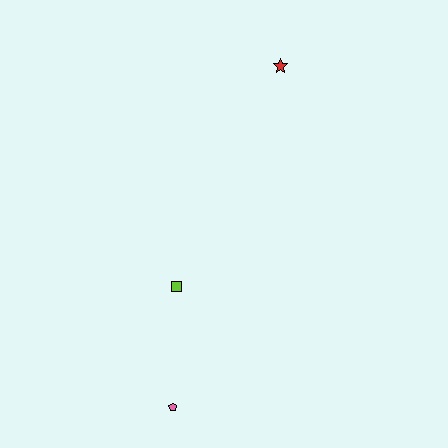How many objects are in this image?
There are 3 objects.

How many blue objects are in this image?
There are no blue objects.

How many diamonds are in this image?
There are no diamonds.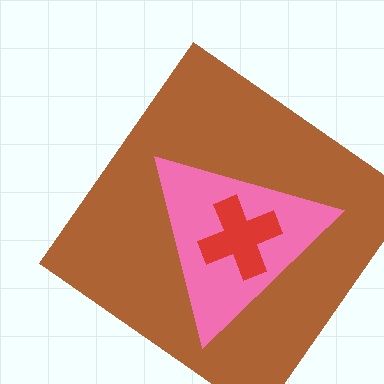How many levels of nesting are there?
3.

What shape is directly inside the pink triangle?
The red cross.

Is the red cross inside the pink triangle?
Yes.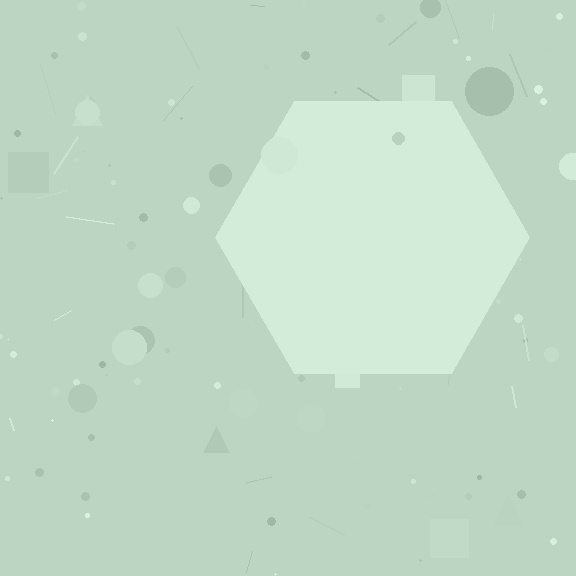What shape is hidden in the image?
A hexagon is hidden in the image.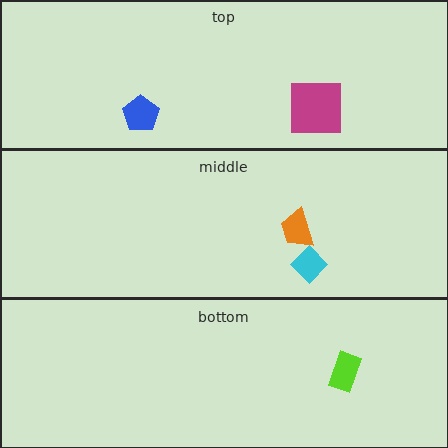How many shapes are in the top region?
2.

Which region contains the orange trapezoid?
The middle region.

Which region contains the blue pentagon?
The top region.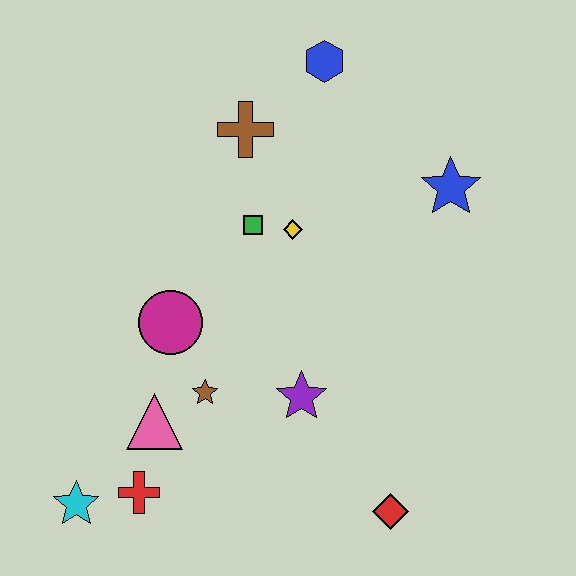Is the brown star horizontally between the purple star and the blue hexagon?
No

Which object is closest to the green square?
The yellow diamond is closest to the green square.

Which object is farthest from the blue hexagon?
The cyan star is farthest from the blue hexagon.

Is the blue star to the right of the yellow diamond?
Yes